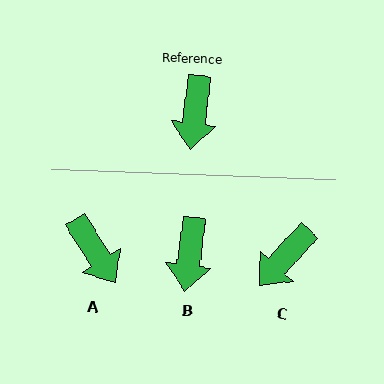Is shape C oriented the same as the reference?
No, it is off by about 35 degrees.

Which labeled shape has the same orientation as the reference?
B.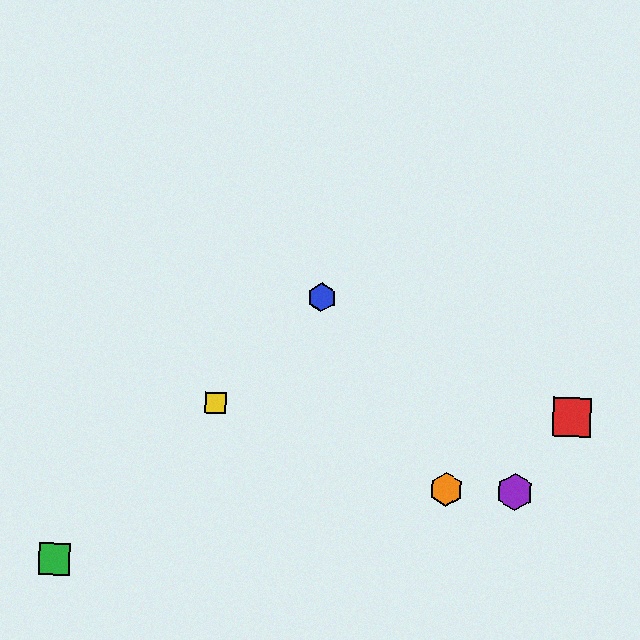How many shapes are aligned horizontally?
2 shapes (the red square, the yellow square) are aligned horizontally.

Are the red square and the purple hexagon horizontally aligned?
No, the red square is at y≈417 and the purple hexagon is at y≈492.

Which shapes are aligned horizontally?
The red square, the yellow square are aligned horizontally.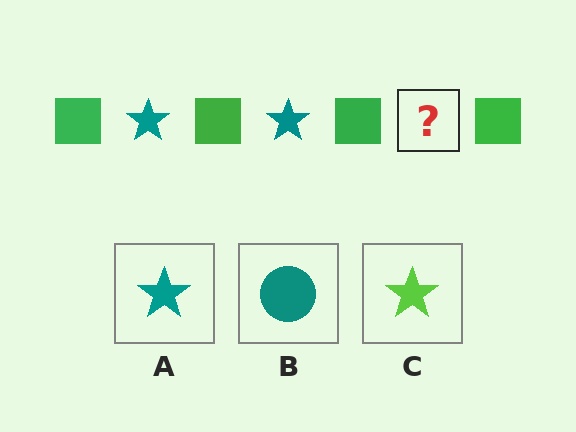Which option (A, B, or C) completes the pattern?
A.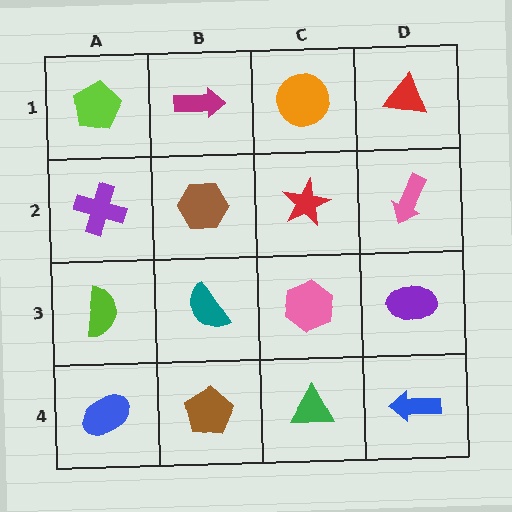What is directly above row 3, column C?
A red star.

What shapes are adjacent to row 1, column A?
A purple cross (row 2, column A), a magenta arrow (row 1, column B).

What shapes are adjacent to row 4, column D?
A purple ellipse (row 3, column D), a green triangle (row 4, column C).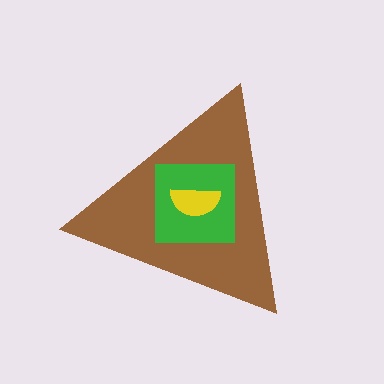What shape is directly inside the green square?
The yellow semicircle.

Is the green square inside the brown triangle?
Yes.